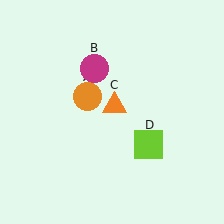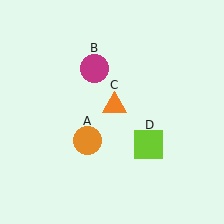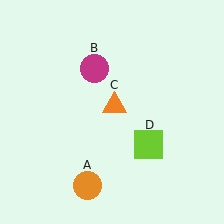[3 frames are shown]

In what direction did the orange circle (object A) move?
The orange circle (object A) moved down.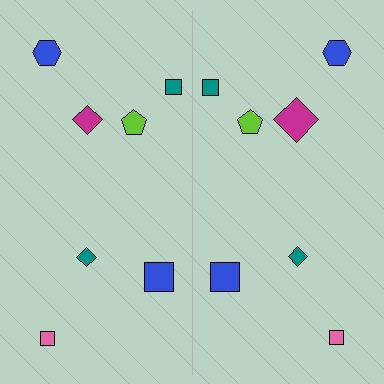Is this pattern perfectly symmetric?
No, the pattern is not perfectly symmetric. The magenta diamond on the right side has a different size than its mirror counterpart.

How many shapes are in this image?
There are 14 shapes in this image.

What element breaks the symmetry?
The magenta diamond on the right side has a different size than its mirror counterpart.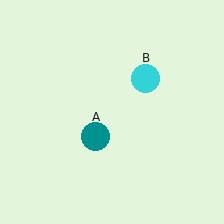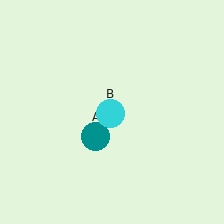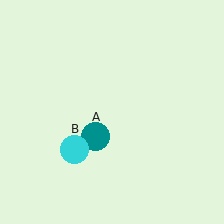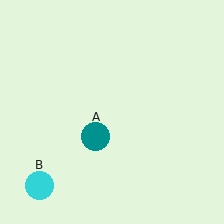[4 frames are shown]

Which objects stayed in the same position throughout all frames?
Teal circle (object A) remained stationary.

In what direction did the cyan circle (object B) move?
The cyan circle (object B) moved down and to the left.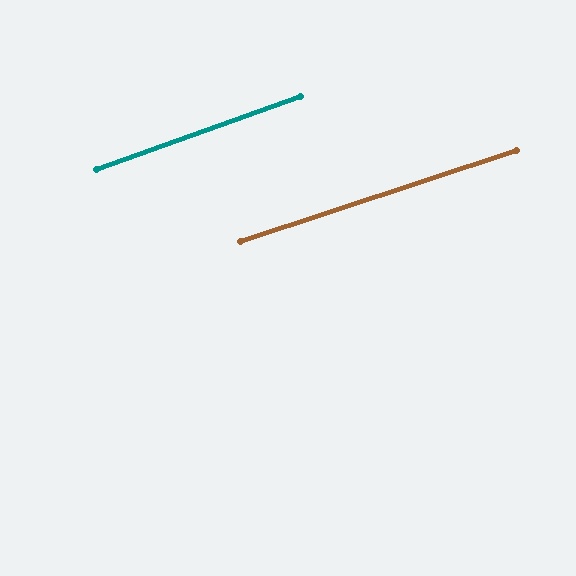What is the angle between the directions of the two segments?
Approximately 1 degree.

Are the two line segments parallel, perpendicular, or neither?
Parallel — their directions differ by only 1.3°.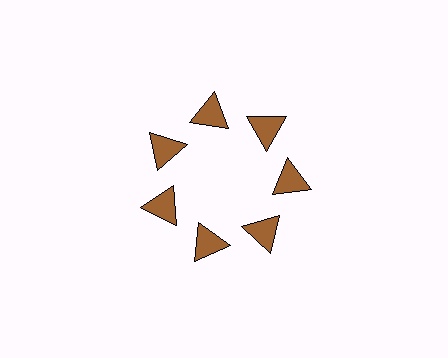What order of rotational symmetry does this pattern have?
This pattern has 7-fold rotational symmetry.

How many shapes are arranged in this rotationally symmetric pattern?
There are 7 shapes, arranged in 7 groups of 1.